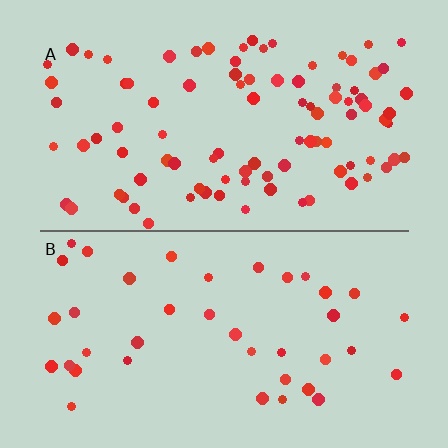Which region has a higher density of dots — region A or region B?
A (the top).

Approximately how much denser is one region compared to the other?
Approximately 2.3× — region A over region B.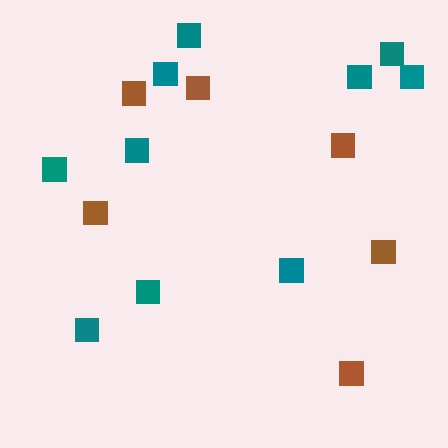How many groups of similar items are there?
There are 2 groups: one group of teal squares (10) and one group of brown squares (6).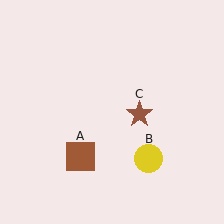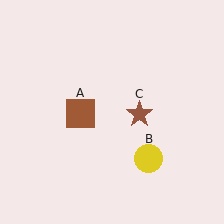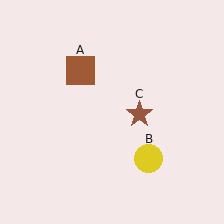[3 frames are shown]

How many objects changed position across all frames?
1 object changed position: brown square (object A).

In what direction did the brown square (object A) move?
The brown square (object A) moved up.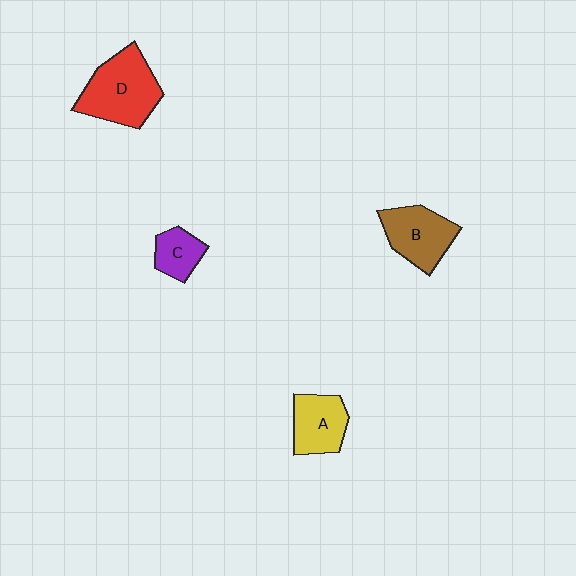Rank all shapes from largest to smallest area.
From largest to smallest: D (red), B (brown), A (yellow), C (purple).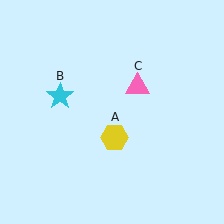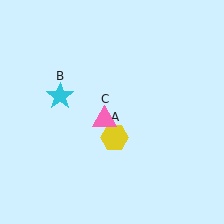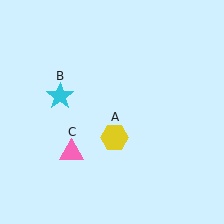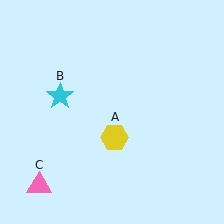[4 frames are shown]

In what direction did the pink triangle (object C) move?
The pink triangle (object C) moved down and to the left.